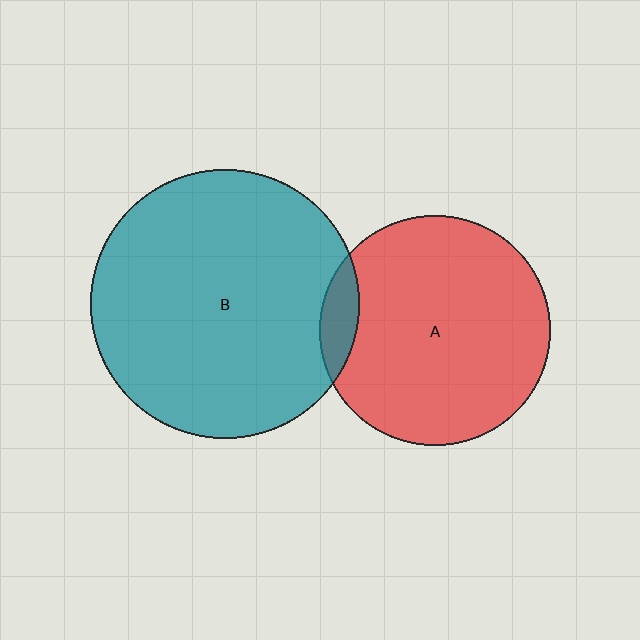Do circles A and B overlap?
Yes.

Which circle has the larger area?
Circle B (teal).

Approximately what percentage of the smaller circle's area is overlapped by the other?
Approximately 10%.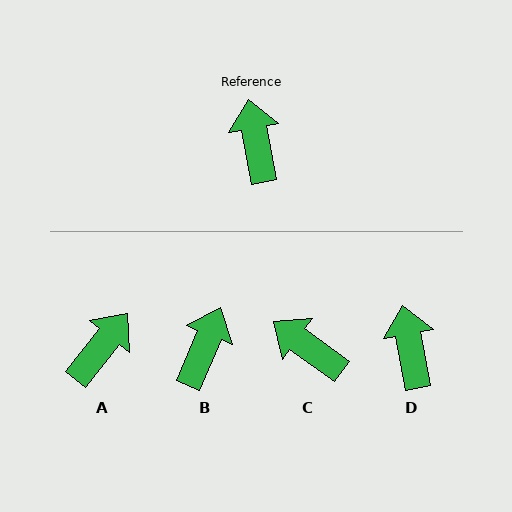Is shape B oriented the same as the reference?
No, it is off by about 33 degrees.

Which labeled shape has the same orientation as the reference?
D.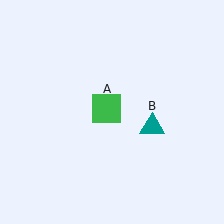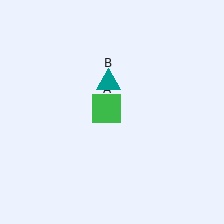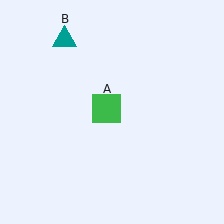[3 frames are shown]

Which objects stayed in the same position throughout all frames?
Green square (object A) remained stationary.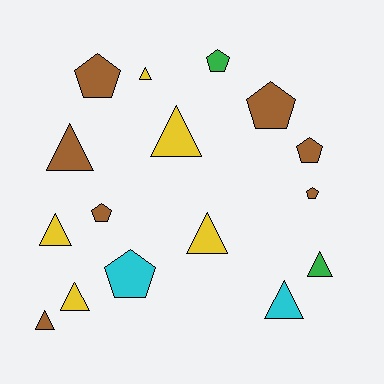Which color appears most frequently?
Brown, with 7 objects.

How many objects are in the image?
There are 16 objects.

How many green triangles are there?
There is 1 green triangle.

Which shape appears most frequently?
Triangle, with 9 objects.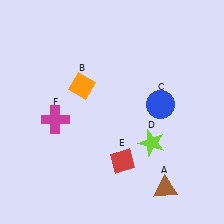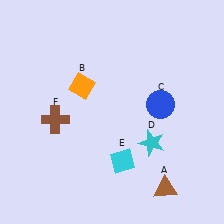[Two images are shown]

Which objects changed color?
D changed from lime to cyan. E changed from red to cyan. F changed from magenta to brown.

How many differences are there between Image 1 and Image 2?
There are 3 differences between the two images.